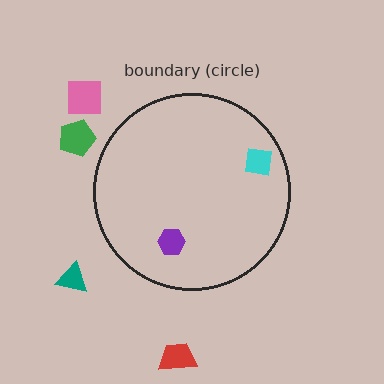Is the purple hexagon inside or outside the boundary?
Inside.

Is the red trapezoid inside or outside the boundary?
Outside.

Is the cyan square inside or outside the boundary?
Inside.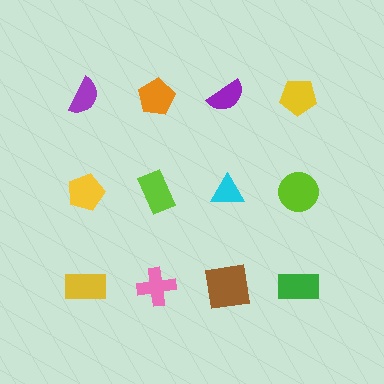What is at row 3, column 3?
A brown square.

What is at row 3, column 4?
A green rectangle.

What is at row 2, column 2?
A lime rectangle.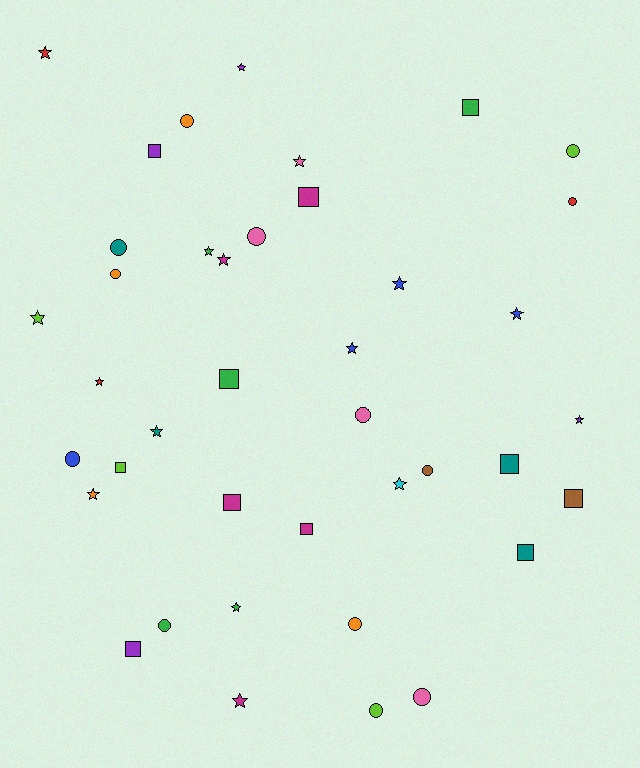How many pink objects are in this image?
There are 4 pink objects.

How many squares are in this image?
There are 11 squares.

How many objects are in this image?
There are 40 objects.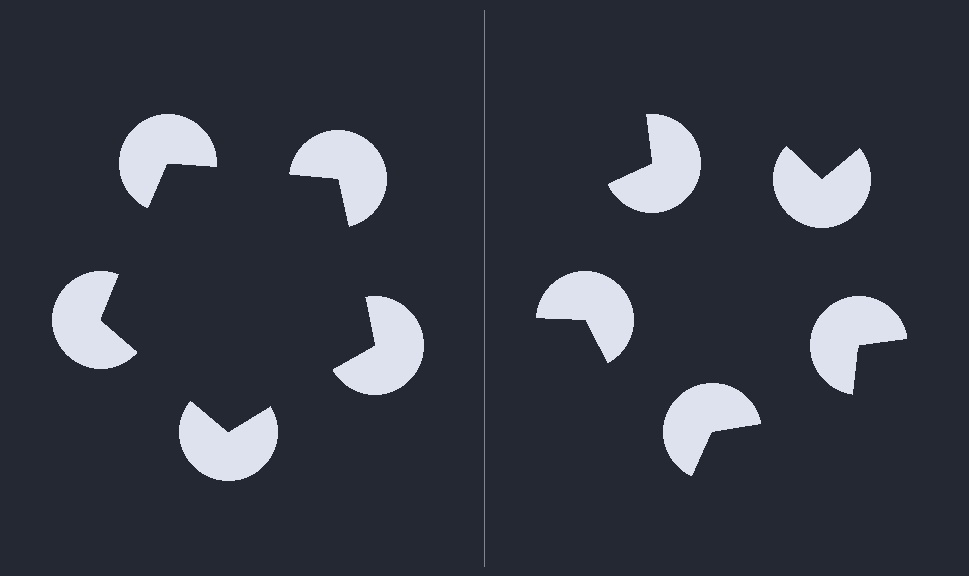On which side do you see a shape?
An illusory pentagon appears on the left side. On the right side the wedge cuts are rotated, so no coherent shape forms.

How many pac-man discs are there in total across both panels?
10 — 5 on each side.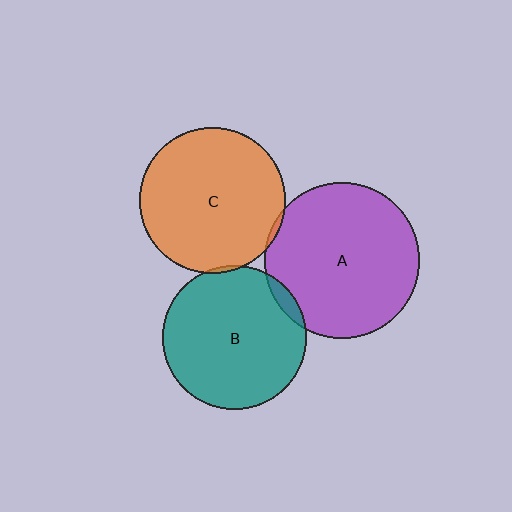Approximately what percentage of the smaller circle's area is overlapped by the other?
Approximately 5%.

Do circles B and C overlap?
Yes.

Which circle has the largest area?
Circle A (purple).